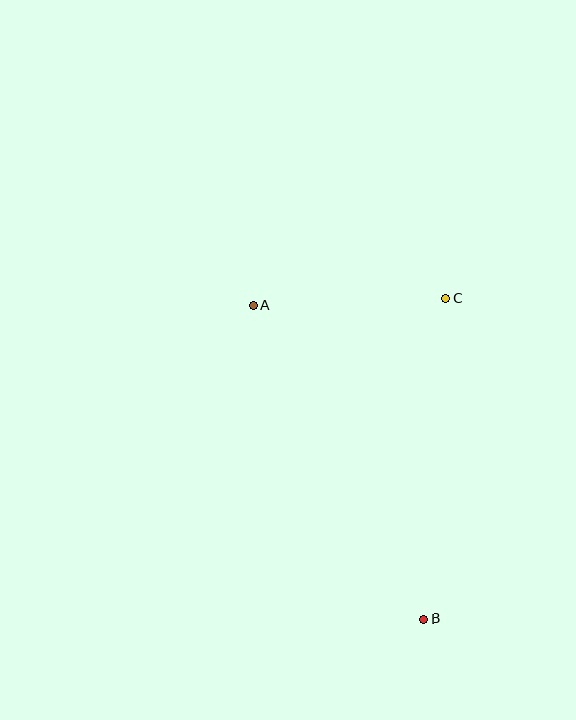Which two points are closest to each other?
Points A and C are closest to each other.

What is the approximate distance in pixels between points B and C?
The distance between B and C is approximately 321 pixels.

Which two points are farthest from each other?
Points A and B are farthest from each other.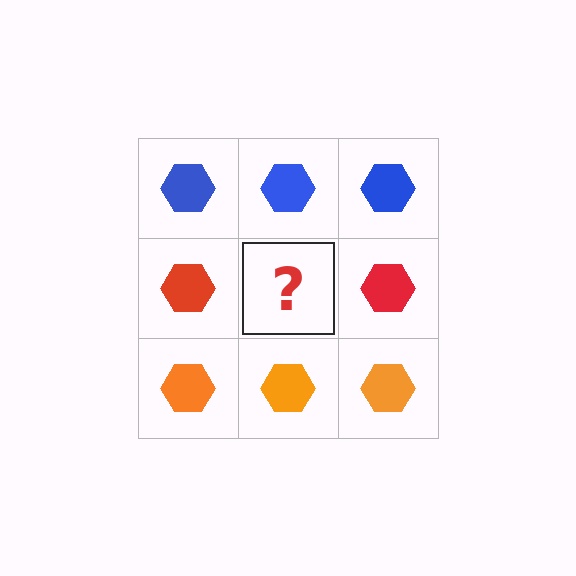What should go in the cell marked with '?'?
The missing cell should contain a red hexagon.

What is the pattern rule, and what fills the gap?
The rule is that each row has a consistent color. The gap should be filled with a red hexagon.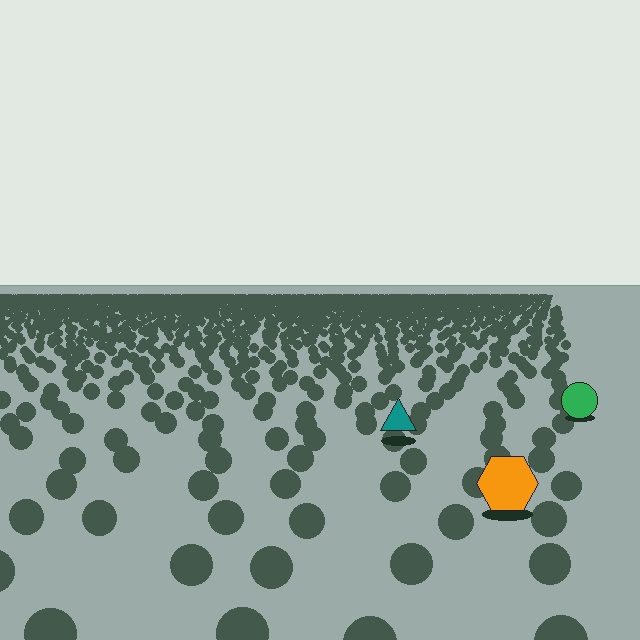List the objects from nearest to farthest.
From nearest to farthest: the orange hexagon, the teal triangle, the green circle.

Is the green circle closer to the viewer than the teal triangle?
No. The teal triangle is closer — you can tell from the texture gradient: the ground texture is coarser near it.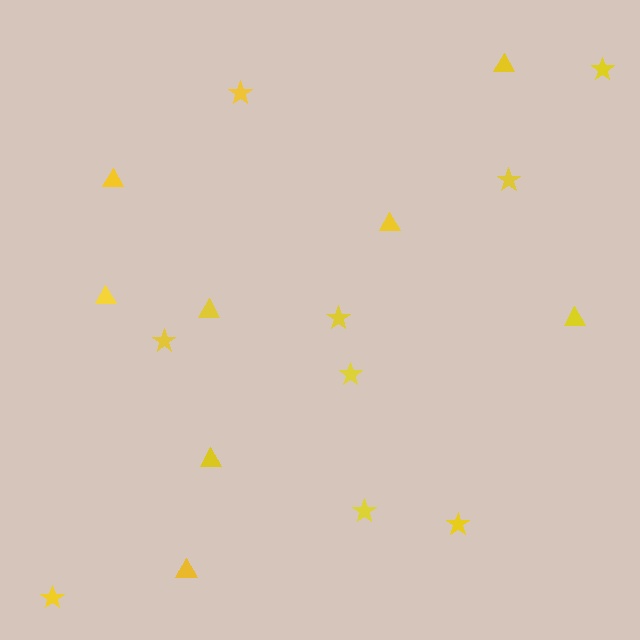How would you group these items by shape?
There are 2 groups: one group of triangles (8) and one group of stars (9).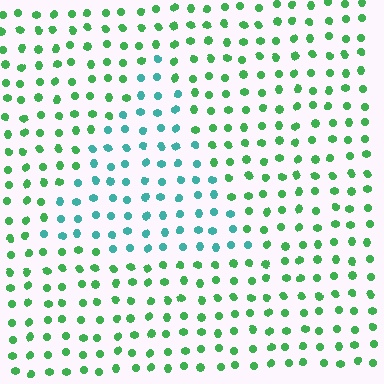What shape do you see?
I see a triangle.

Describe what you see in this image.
The image is filled with small green elements in a uniform arrangement. A triangle-shaped region is visible where the elements are tinted to a slightly different hue, forming a subtle color boundary.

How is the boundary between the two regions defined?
The boundary is defined purely by a slight shift in hue (about 45 degrees). Spacing, size, and orientation are identical on both sides.